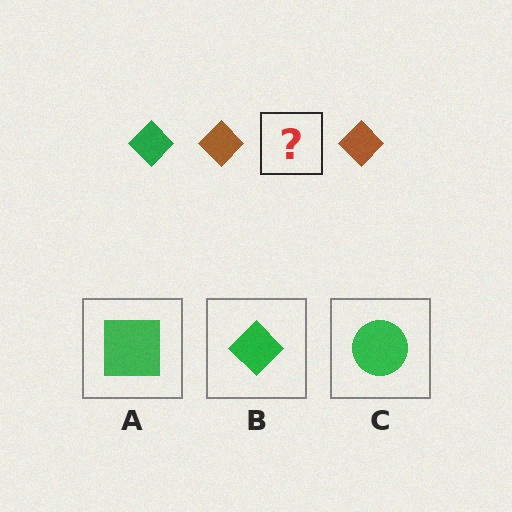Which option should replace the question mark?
Option B.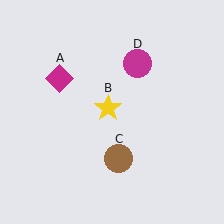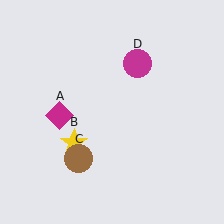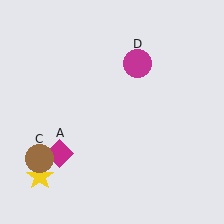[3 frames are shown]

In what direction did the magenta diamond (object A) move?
The magenta diamond (object A) moved down.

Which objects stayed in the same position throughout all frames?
Magenta circle (object D) remained stationary.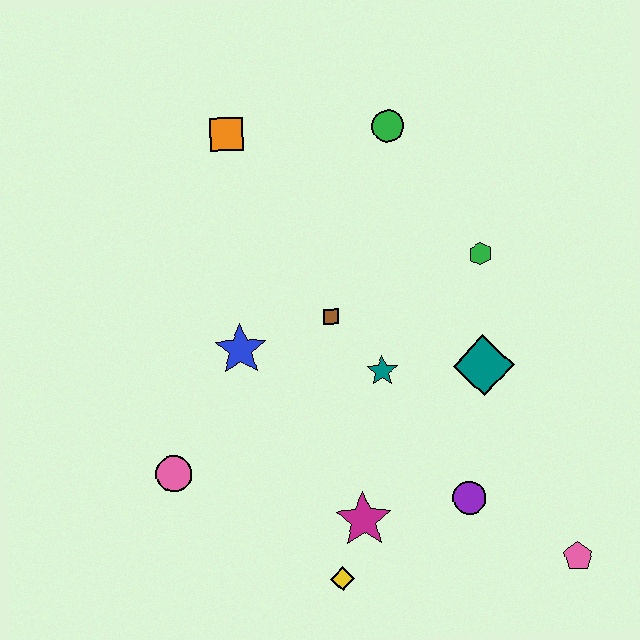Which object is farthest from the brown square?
The pink pentagon is farthest from the brown square.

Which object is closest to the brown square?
The teal star is closest to the brown square.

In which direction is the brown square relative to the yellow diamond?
The brown square is above the yellow diamond.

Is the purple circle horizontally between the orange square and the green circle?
No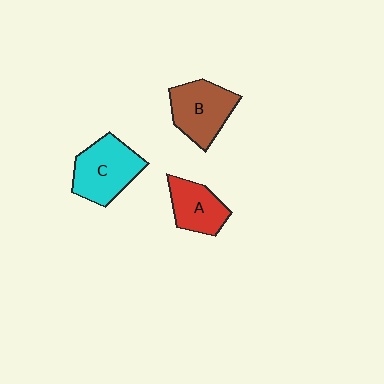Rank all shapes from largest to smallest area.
From largest to smallest: C (cyan), B (brown), A (red).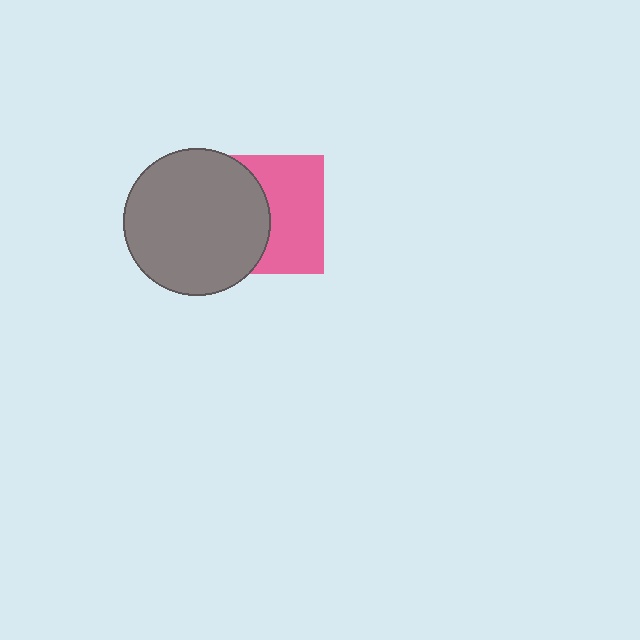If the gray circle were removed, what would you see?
You would see the complete pink square.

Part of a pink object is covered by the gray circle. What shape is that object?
It is a square.